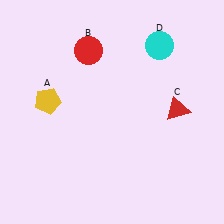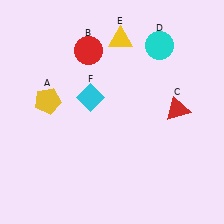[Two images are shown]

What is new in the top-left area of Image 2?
A cyan diamond (F) was added in the top-left area of Image 2.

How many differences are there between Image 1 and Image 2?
There are 2 differences between the two images.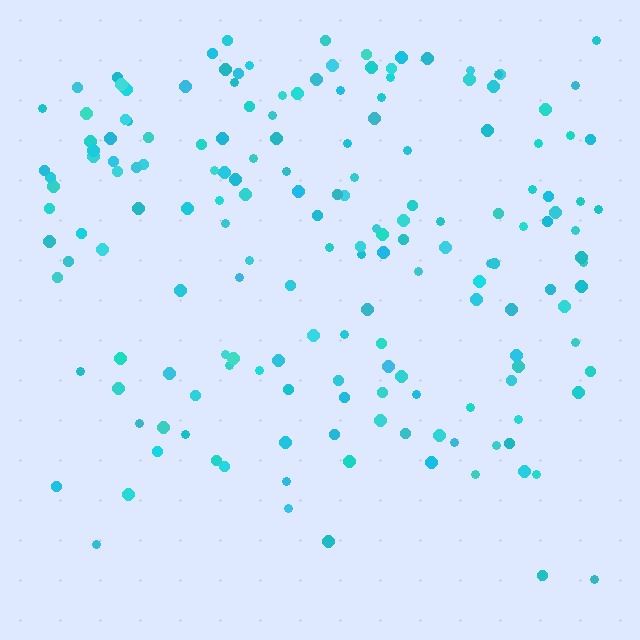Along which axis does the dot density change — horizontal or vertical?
Vertical.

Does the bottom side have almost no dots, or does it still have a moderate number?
Still a moderate number, just noticeably fewer than the top.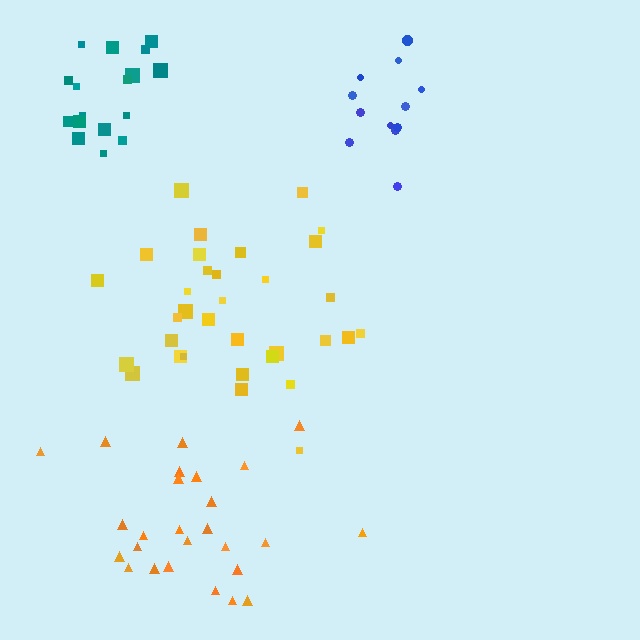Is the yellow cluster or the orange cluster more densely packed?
Yellow.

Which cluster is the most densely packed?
Teal.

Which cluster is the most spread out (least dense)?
Orange.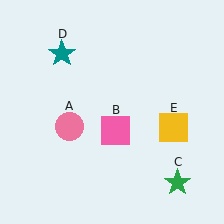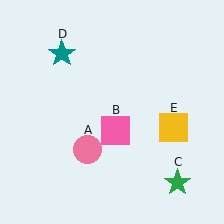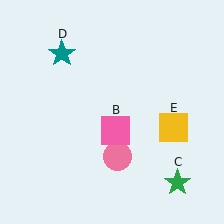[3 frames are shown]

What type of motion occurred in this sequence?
The pink circle (object A) rotated counterclockwise around the center of the scene.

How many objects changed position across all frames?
1 object changed position: pink circle (object A).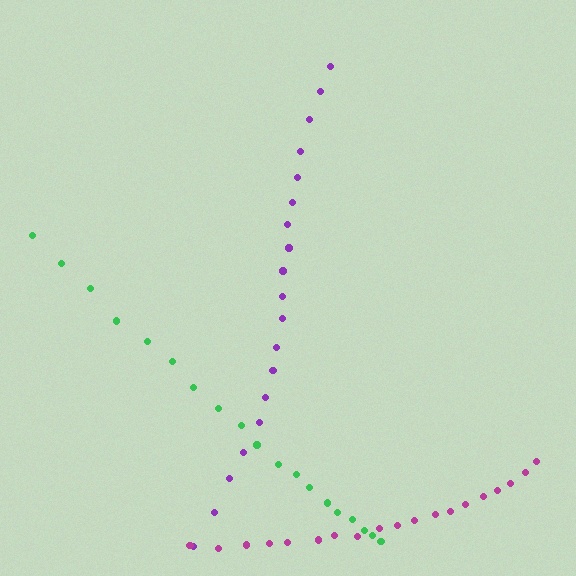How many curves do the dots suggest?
There are 3 distinct paths.